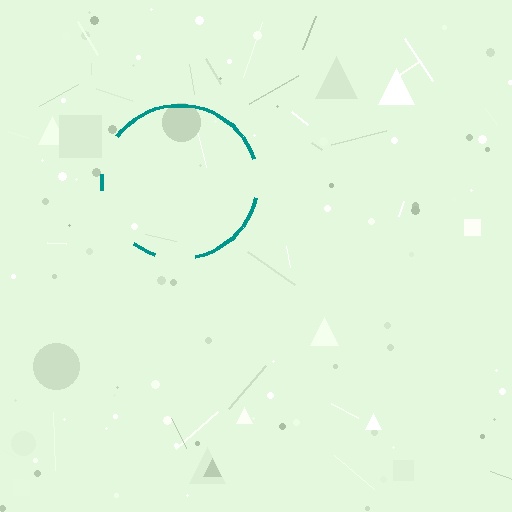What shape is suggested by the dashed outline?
The dashed outline suggests a circle.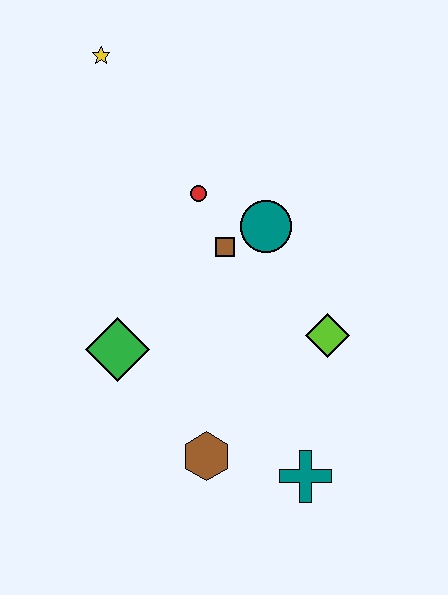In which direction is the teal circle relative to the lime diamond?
The teal circle is above the lime diamond.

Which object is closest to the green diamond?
The brown hexagon is closest to the green diamond.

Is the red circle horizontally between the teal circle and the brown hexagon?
No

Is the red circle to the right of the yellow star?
Yes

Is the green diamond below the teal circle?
Yes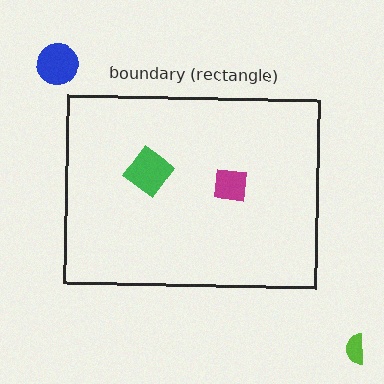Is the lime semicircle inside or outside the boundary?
Outside.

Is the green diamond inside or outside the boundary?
Inside.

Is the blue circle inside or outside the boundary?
Outside.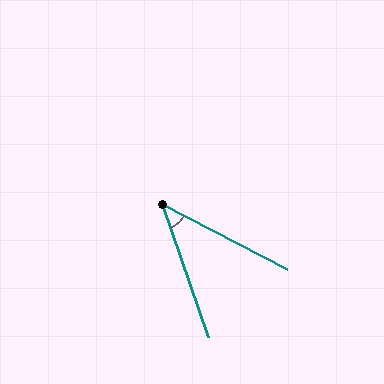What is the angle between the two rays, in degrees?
Approximately 43 degrees.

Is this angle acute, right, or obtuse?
It is acute.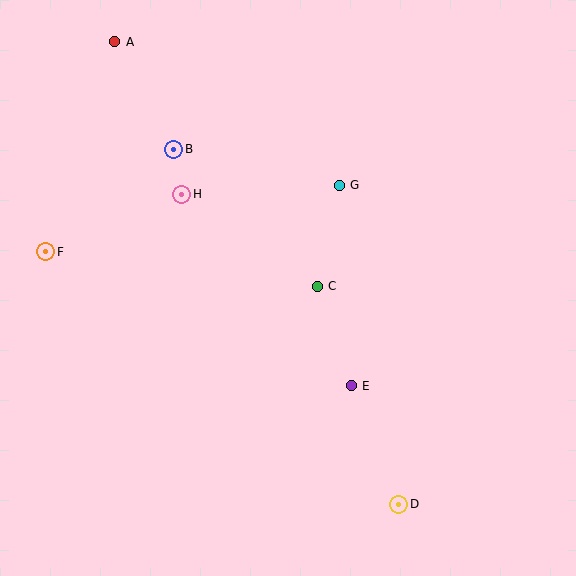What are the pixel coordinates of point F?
Point F is at (46, 252).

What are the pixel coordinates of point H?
Point H is at (182, 194).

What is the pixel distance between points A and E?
The distance between A and E is 417 pixels.